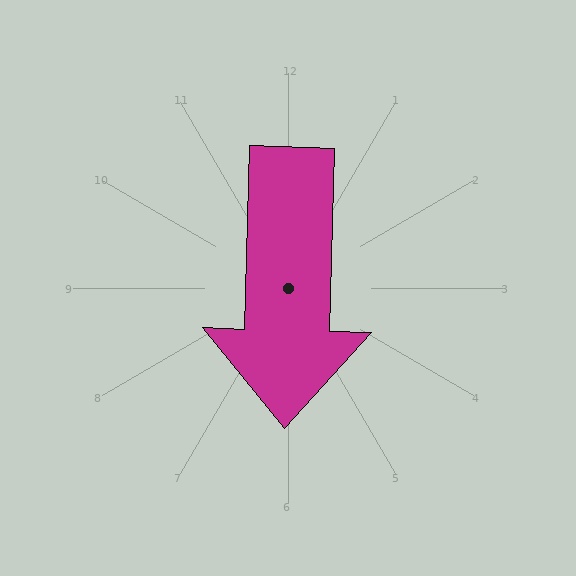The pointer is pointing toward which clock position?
Roughly 6 o'clock.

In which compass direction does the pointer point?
South.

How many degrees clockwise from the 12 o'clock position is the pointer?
Approximately 182 degrees.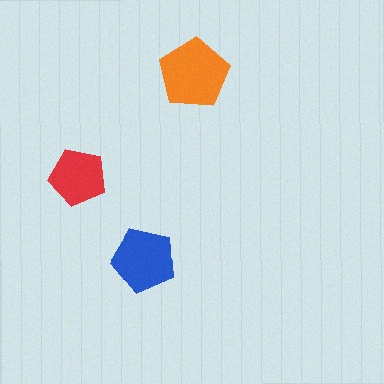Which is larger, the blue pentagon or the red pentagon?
The blue one.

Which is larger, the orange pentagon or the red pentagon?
The orange one.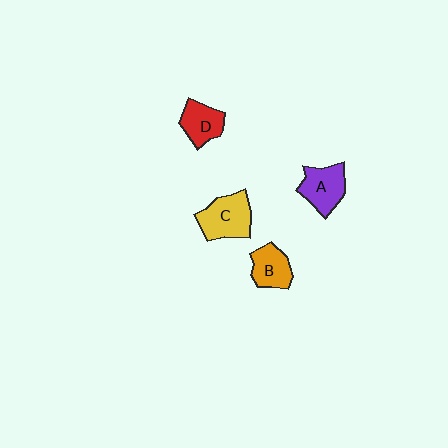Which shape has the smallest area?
Shape D (red).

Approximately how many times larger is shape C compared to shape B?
Approximately 1.4 times.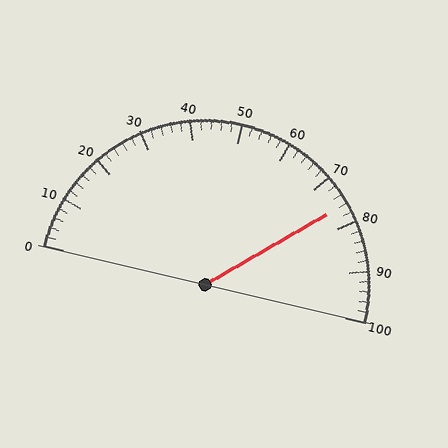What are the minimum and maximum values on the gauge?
The gauge ranges from 0 to 100.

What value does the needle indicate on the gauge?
The needle indicates approximately 76.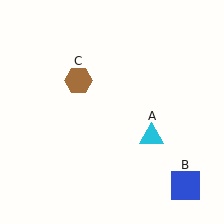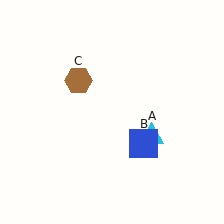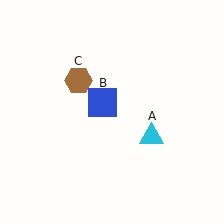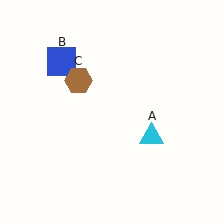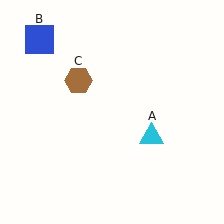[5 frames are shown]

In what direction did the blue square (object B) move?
The blue square (object B) moved up and to the left.